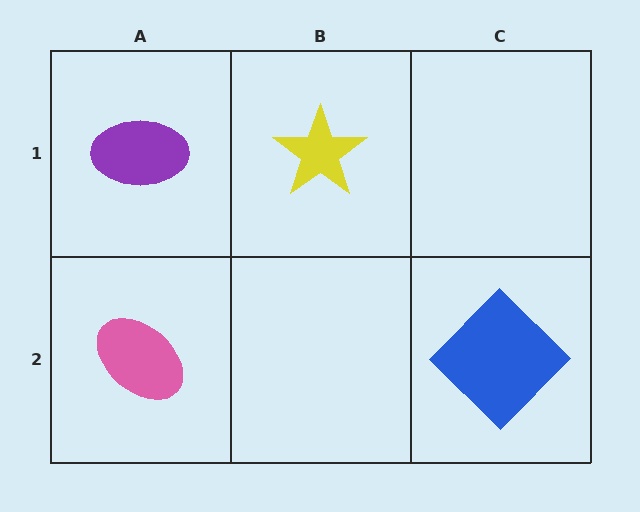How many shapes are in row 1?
2 shapes.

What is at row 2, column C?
A blue diamond.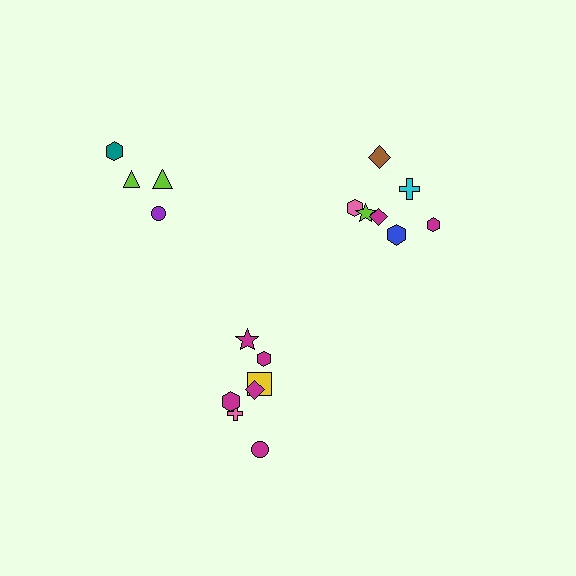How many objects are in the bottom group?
There are 8 objects.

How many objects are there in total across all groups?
There are 19 objects.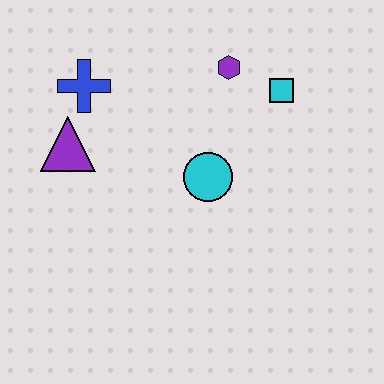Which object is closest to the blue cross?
The purple triangle is closest to the blue cross.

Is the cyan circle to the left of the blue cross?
No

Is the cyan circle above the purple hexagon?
No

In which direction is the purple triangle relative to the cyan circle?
The purple triangle is to the left of the cyan circle.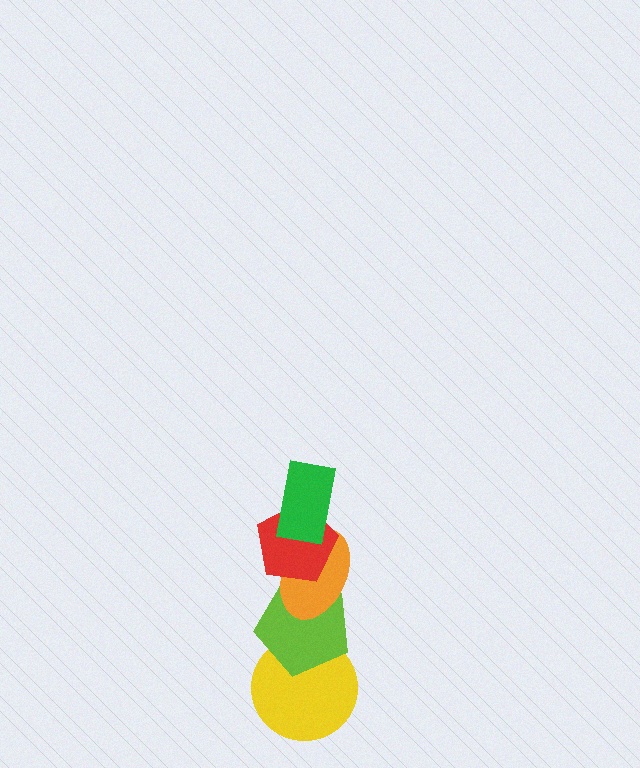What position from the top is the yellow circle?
The yellow circle is 5th from the top.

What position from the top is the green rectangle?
The green rectangle is 1st from the top.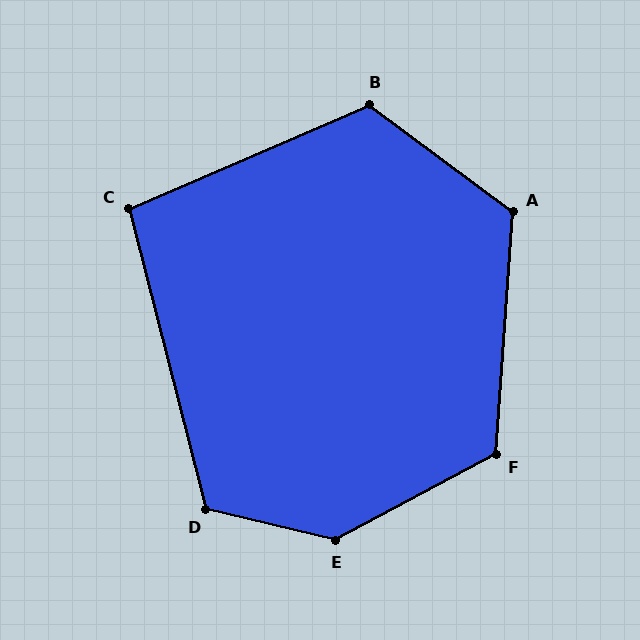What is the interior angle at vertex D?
Approximately 118 degrees (obtuse).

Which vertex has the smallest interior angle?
C, at approximately 99 degrees.